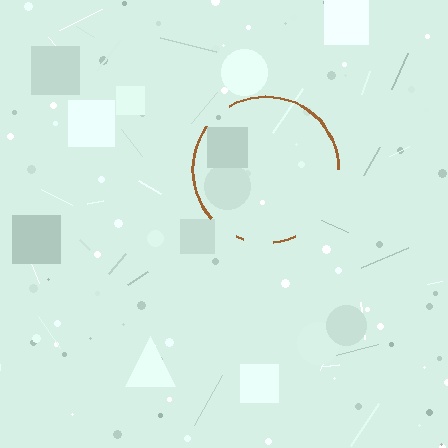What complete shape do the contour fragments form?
The contour fragments form a circle.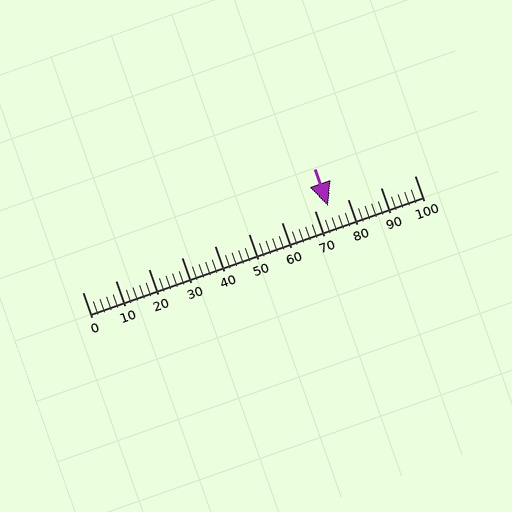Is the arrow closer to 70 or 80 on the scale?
The arrow is closer to 70.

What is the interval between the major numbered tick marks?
The major tick marks are spaced 10 units apart.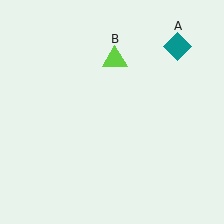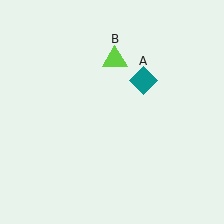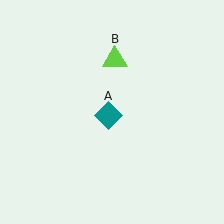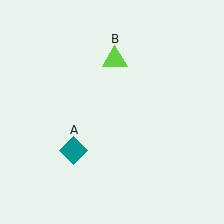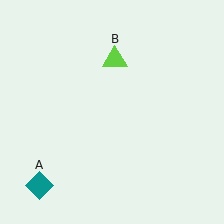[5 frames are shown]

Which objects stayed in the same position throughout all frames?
Lime triangle (object B) remained stationary.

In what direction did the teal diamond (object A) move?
The teal diamond (object A) moved down and to the left.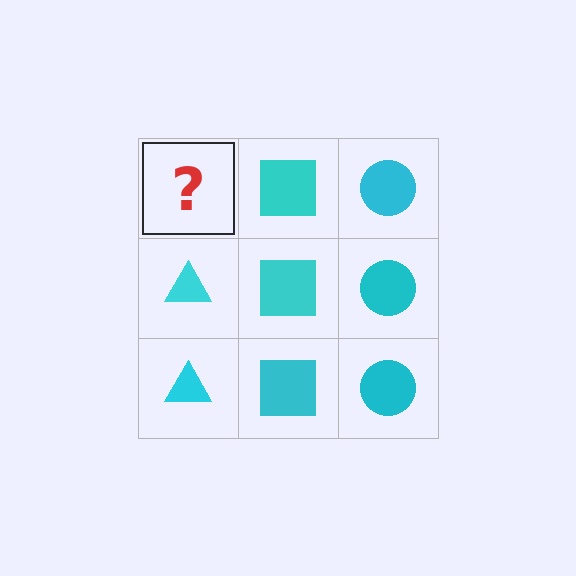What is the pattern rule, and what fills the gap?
The rule is that each column has a consistent shape. The gap should be filled with a cyan triangle.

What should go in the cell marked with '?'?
The missing cell should contain a cyan triangle.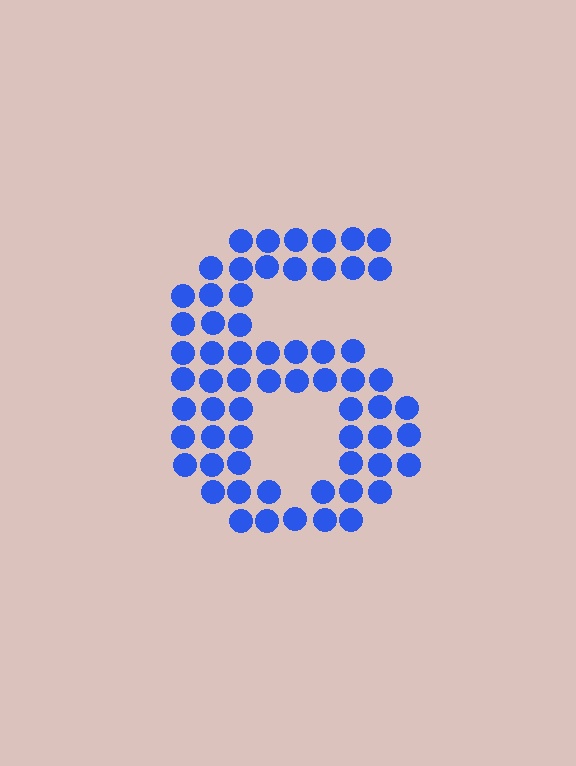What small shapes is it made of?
It is made of small circles.